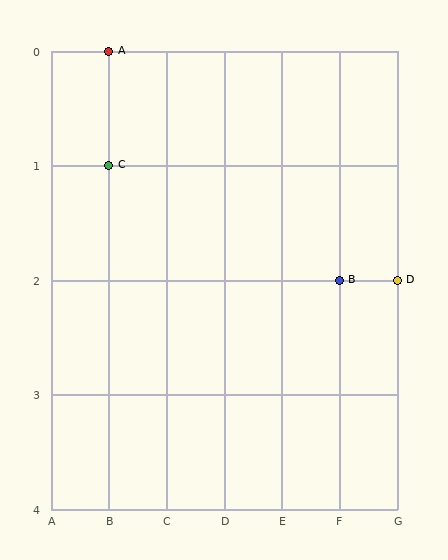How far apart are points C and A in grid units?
Points C and A are 1 row apart.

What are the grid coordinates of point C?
Point C is at grid coordinates (B, 1).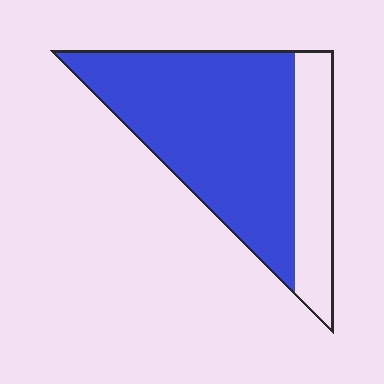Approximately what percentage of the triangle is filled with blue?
Approximately 75%.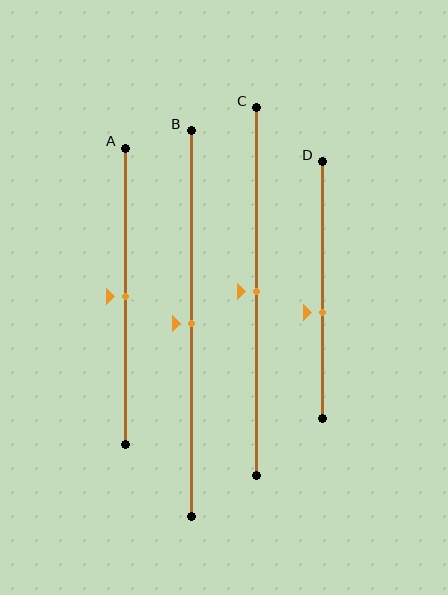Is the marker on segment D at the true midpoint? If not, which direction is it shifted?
No, the marker on segment D is shifted downward by about 9% of the segment length.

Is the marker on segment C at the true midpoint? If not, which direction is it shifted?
Yes, the marker on segment C is at the true midpoint.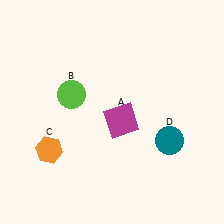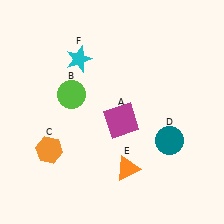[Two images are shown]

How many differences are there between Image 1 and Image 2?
There are 2 differences between the two images.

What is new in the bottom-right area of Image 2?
An orange triangle (E) was added in the bottom-right area of Image 2.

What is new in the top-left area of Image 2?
A cyan star (F) was added in the top-left area of Image 2.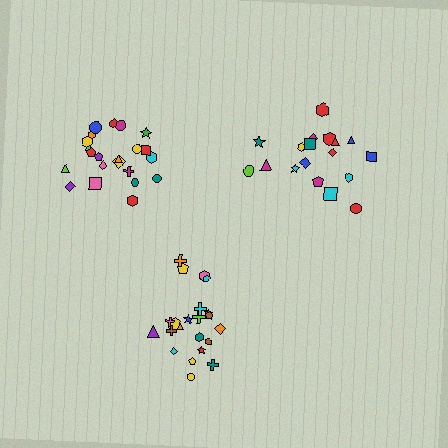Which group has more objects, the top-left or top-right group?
The top-left group.